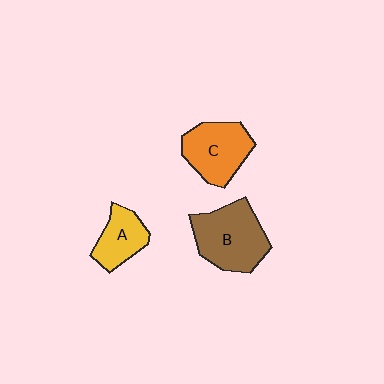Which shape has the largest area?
Shape B (brown).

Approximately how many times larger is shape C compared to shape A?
Approximately 1.4 times.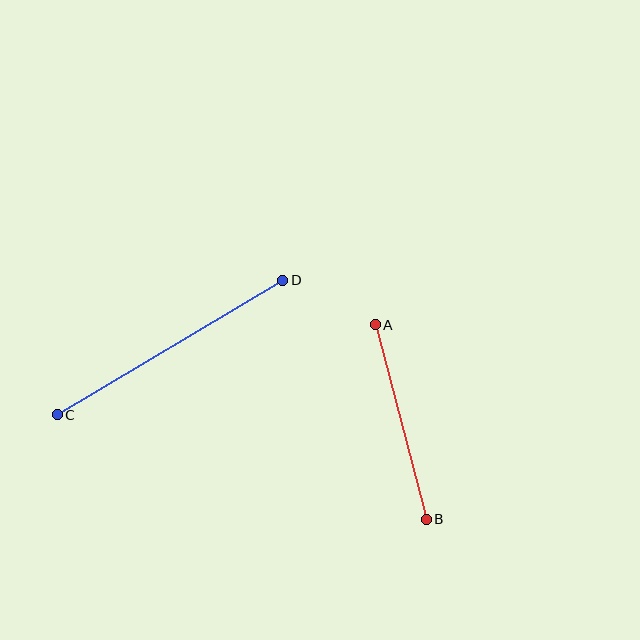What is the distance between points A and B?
The distance is approximately 201 pixels.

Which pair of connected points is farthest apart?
Points C and D are farthest apart.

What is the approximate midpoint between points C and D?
The midpoint is at approximately (170, 348) pixels.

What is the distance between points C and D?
The distance is approximately 263 pixels.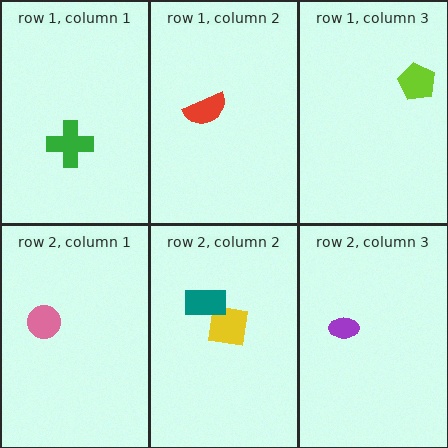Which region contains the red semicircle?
The row 1, column 2 region.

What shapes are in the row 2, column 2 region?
The yellow square, the teal rectangle.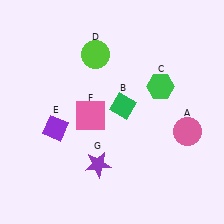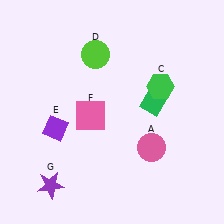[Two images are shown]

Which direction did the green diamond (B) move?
The green diamond (B) moved right.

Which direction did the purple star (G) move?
The purple star (G) moved left.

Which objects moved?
The objects that moved are: the pink circle (A), the green diamond (B), the purple star (G).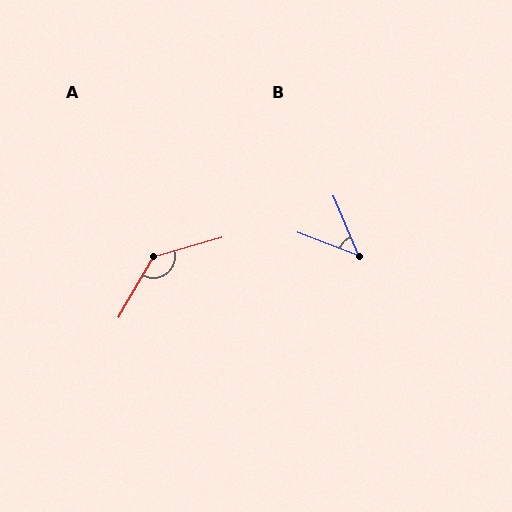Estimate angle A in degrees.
Approximately 136 degrees.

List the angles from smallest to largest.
B (46°), A (136°).